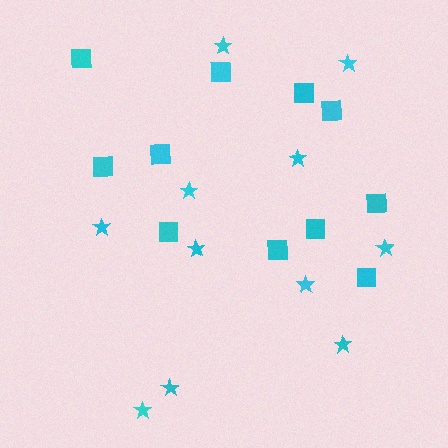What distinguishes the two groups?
There are 2 groups: one group of stars (11) and one group of squares (11).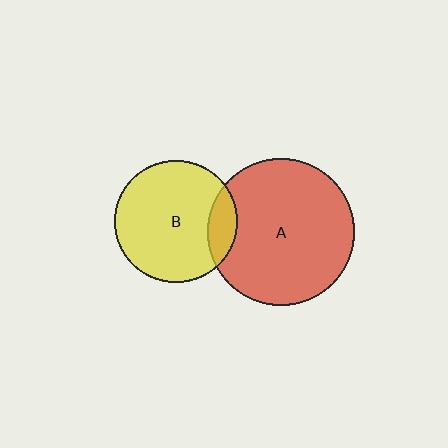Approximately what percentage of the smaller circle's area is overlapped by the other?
Approximately 15%.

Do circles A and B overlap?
Yes.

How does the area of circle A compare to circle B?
Approximately 1.4 times.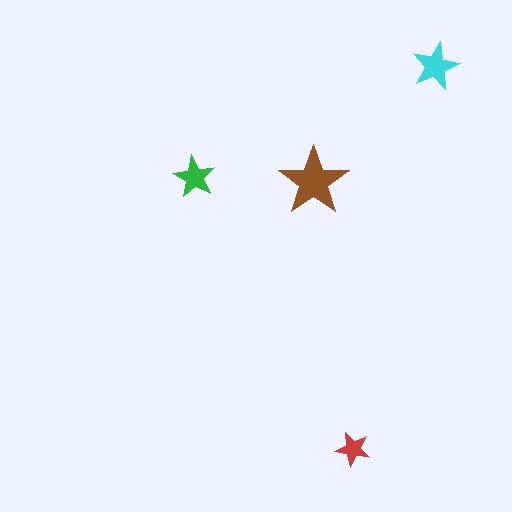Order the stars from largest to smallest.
the brown one, the cyan one, the green one, the red one.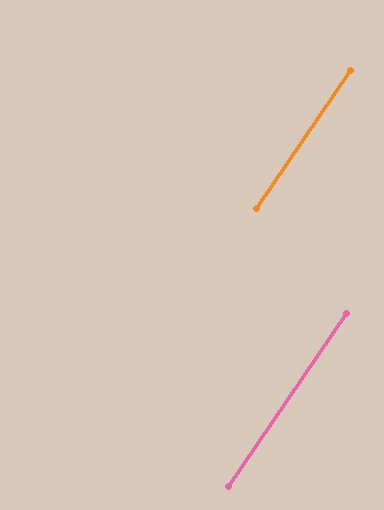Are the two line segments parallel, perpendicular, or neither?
Parallel — their directions differ by only 0.0°.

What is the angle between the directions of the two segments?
Approximately 0 degrees.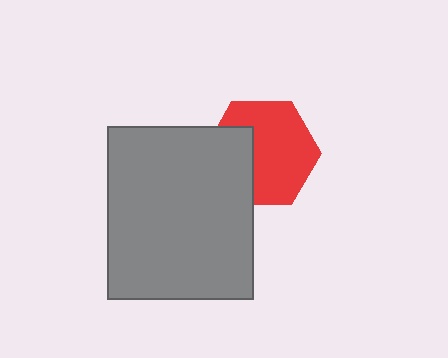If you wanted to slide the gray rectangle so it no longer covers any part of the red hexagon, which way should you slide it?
Slide it left — that is the most direct way to separate the two shapes.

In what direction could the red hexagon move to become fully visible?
The red hexagon could move right. That would shift it out from behind the gray rectangle entirely.